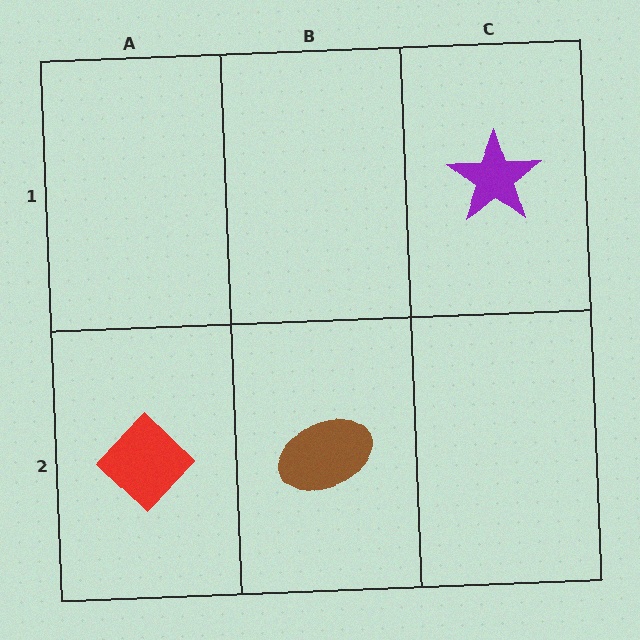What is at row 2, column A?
A red diamond.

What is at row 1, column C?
A purple star.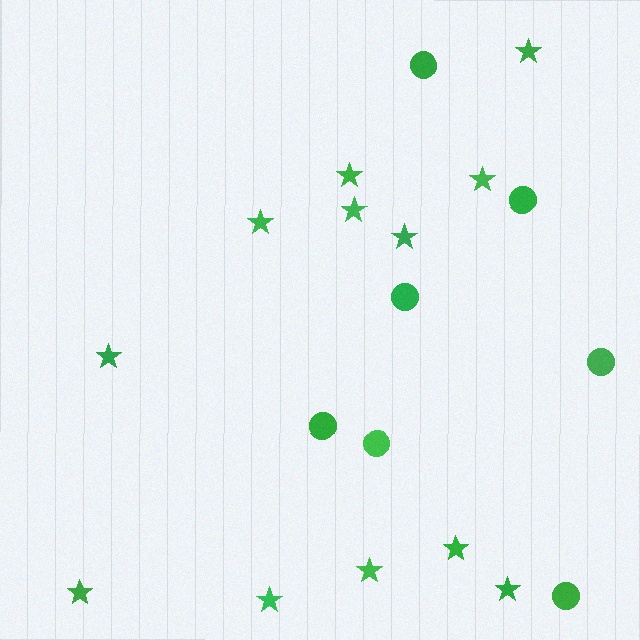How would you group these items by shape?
There are 2 groups: one group of circles (7) and one group of stars (12).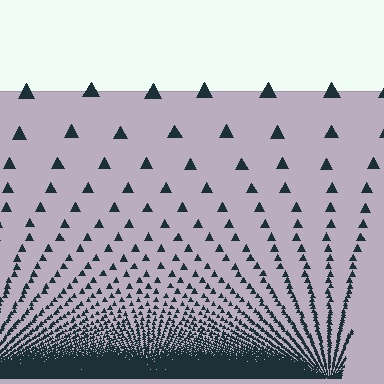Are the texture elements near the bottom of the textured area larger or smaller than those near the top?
Smaller. The gradient is inverted — elements near the bottom are smaller and denser.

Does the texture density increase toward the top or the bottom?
Density increases toward the bottom.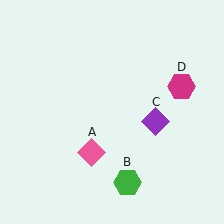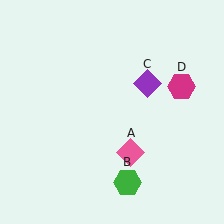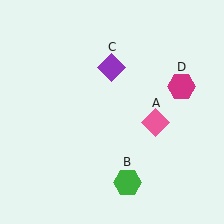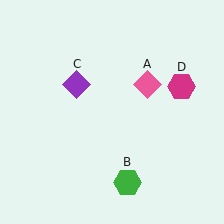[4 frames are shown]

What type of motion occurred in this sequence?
The pink diamond (object A), purple diamond (object C) rotated counterclockwise around the center of the scene.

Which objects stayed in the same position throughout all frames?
Green hexagon (object B) and magenta hexagon (object D) remained stationary.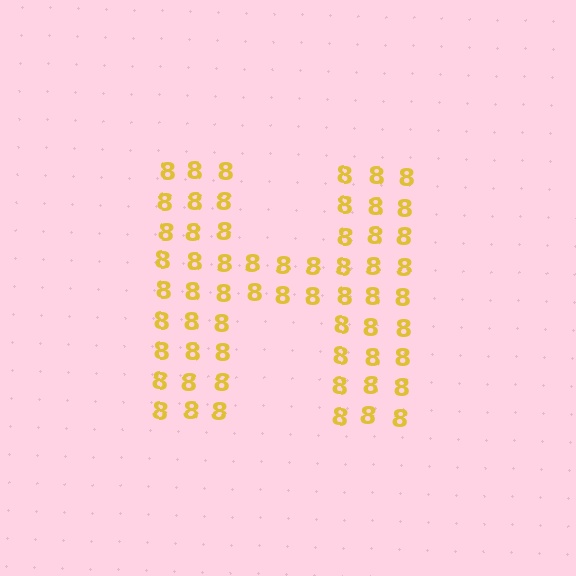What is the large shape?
The large shape is the letter H.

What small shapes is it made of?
It is made of small digit 8's.